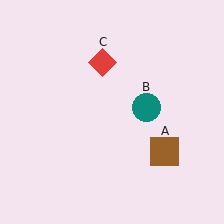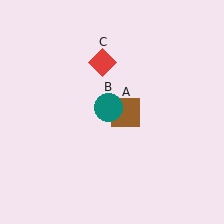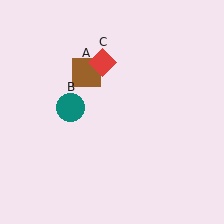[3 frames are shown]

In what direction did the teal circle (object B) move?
The teal circle (object B) moved left.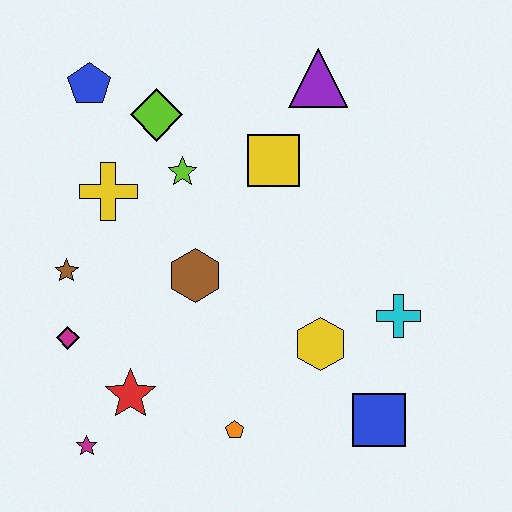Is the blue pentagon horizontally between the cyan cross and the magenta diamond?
Yes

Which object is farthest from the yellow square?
The magenta star is farthest from the yellow square.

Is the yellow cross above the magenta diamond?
Yes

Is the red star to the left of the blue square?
Yes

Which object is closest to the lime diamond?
The lime star is closest to the lime diamond.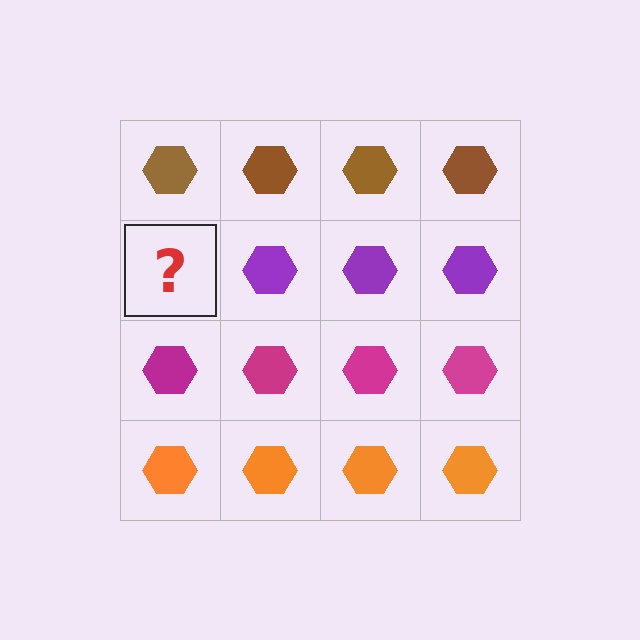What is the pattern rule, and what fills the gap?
The rule is that each row has a consistent color. The gap should be filled with a purple hexagon.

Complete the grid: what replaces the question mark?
The question mark should be replaced with a purple hexagon.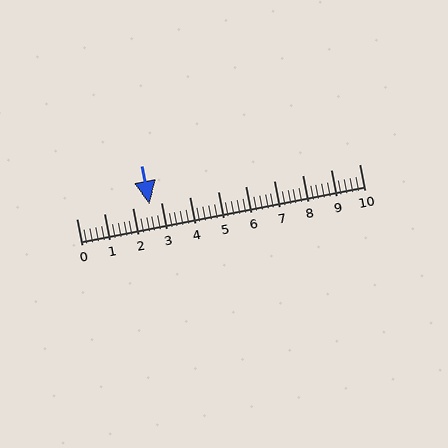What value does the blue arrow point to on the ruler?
The blue arrow points to approximately 2.6.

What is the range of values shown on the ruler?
The ruler shows values from 0 to 10.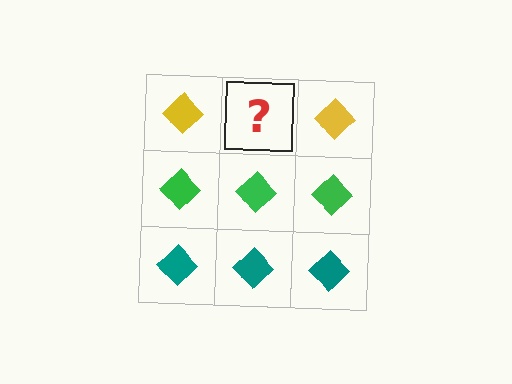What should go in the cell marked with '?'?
The missing cell should contain a yellow diamond.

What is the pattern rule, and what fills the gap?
The rule is that each row has a consistent color. The gap should be filled with a yellow diamond.